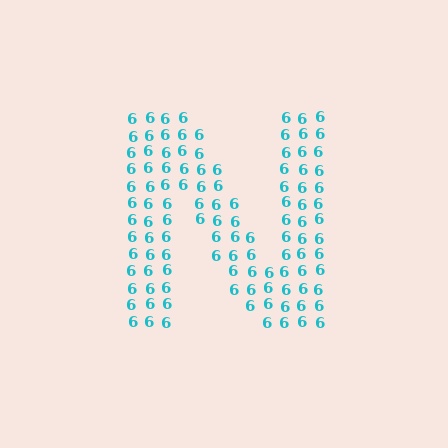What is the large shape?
The large shape is the letter N.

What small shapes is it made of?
It is made of small digit 6's.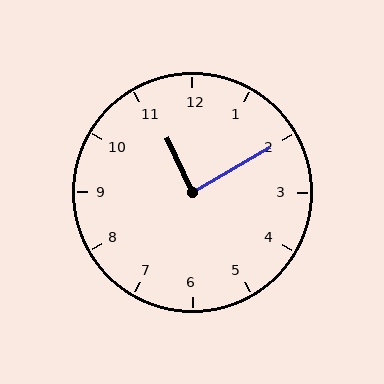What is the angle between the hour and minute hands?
Approximately 85 degrees.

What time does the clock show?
11:10.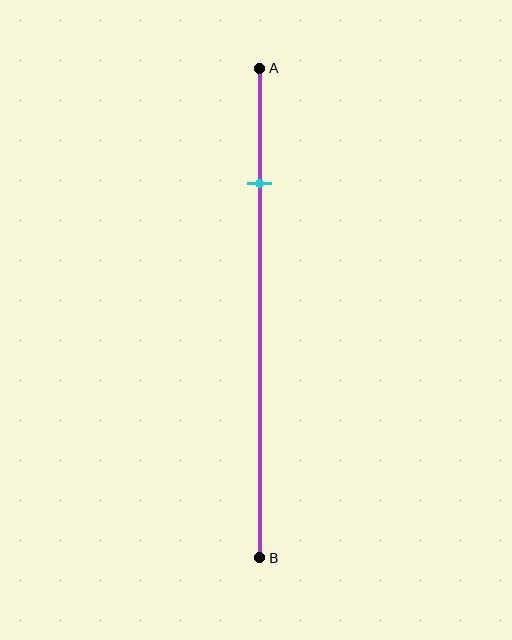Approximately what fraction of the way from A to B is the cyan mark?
The cyan mark is approximately 25% of the way from A to B.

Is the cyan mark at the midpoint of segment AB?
No, the mark is at about 25% from A, not at the 50% midpoint.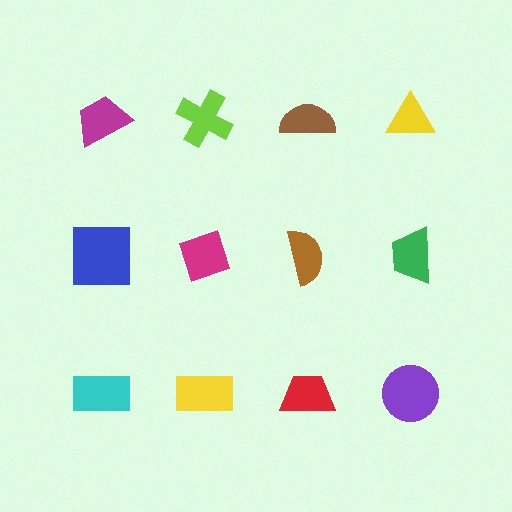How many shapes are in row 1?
4 shapes.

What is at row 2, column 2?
A magenta diamond.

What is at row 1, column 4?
A yellow triangle.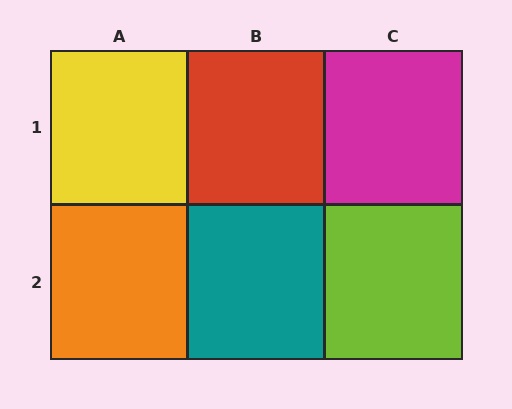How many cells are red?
1 cell is red.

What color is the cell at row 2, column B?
Teal.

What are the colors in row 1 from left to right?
Yellow, red, magenta.